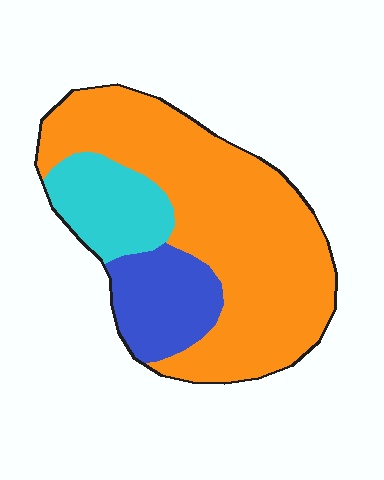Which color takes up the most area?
Orange, at roughly 65%.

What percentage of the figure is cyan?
Cyan takes up about one sixth (1/6) of the figure.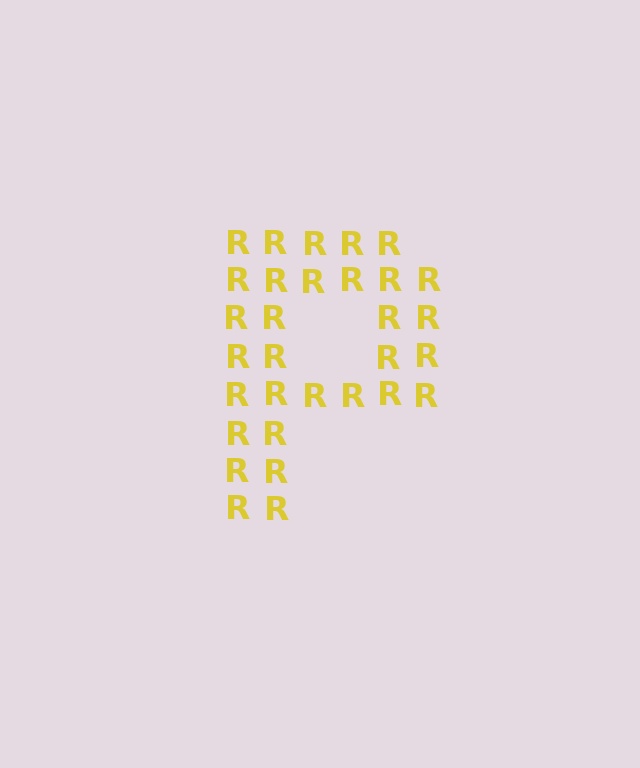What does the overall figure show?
The overall figure shows the letter P.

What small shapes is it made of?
It is made of small letter R's.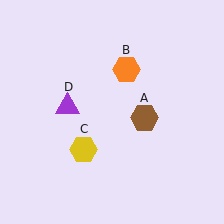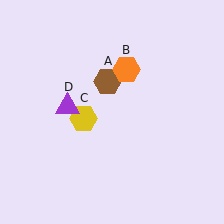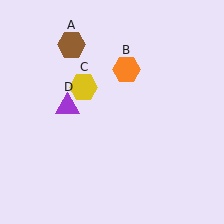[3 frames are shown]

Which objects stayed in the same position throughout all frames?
Orange hexagon (object B) and purple triangle (object D) remained stationary.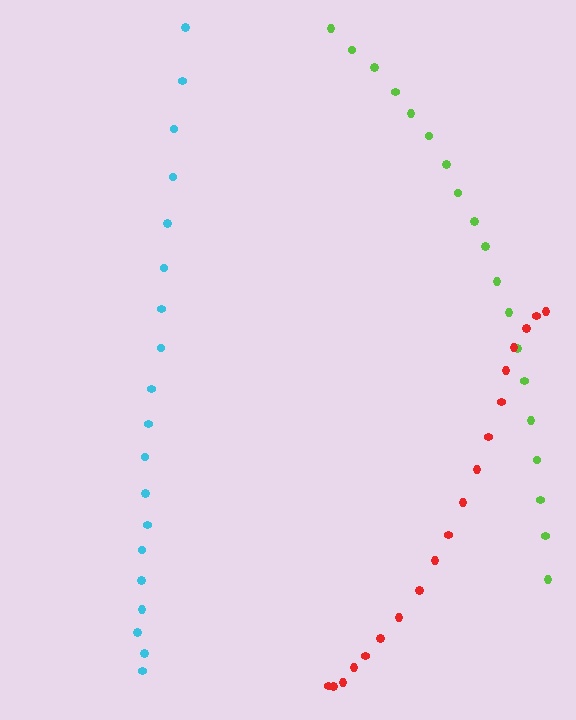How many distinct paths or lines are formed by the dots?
There are 3 distinct paths.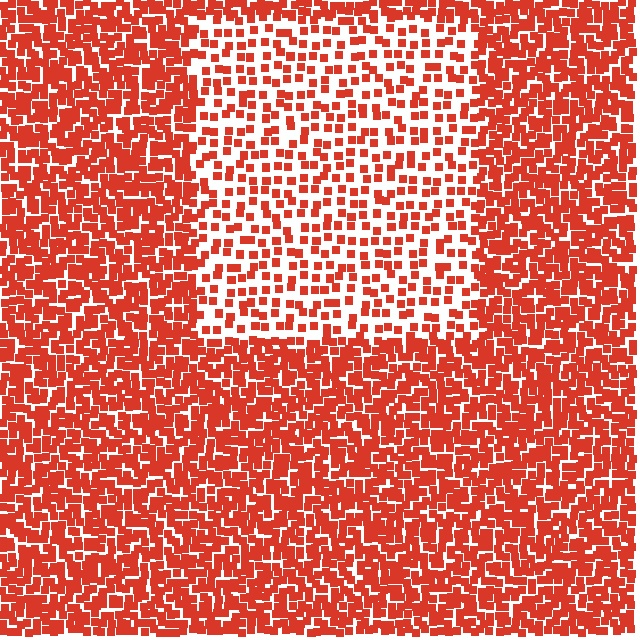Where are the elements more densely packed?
The elements are more densely packed outside the rectangle boundary.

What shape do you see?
I see a rectangle.